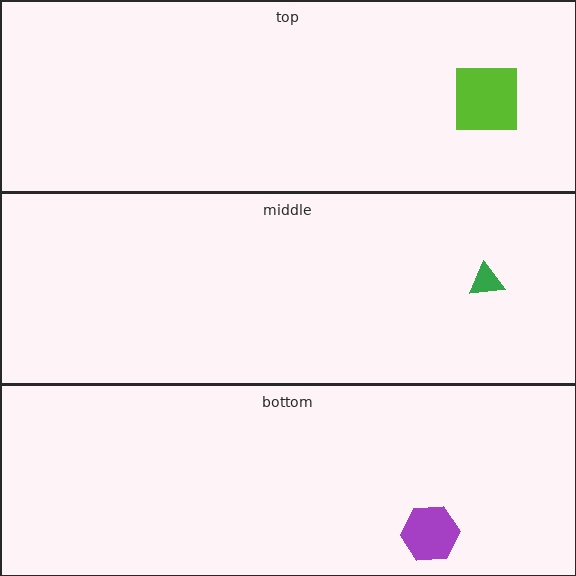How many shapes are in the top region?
1.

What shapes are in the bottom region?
The purple hexagon.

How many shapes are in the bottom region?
1.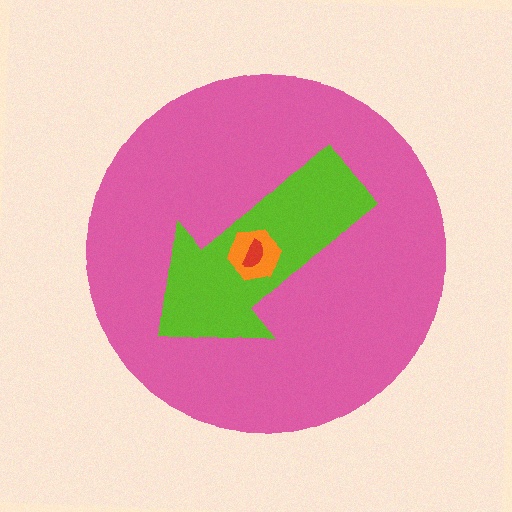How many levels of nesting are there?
4.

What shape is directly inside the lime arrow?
The orange hexagon.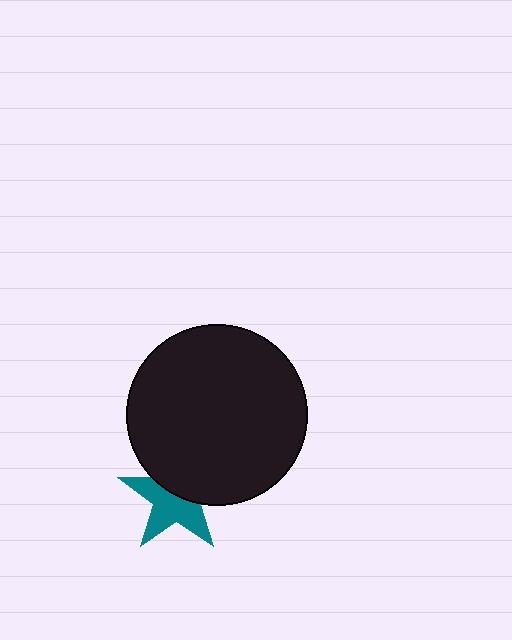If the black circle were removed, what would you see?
You would see the complete teal star.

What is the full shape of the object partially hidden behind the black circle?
The partially hidden object is a teal star.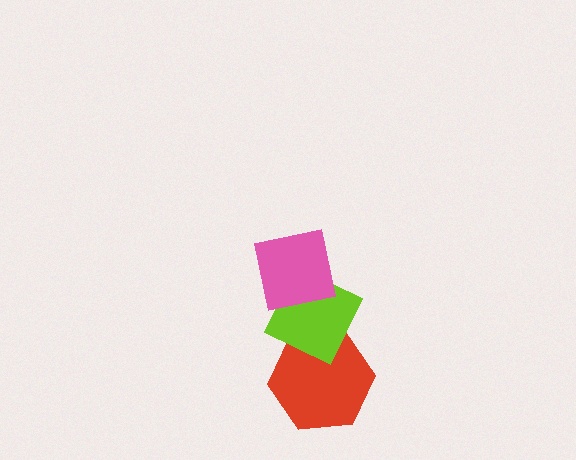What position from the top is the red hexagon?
The red hexagon is 3rd from the top.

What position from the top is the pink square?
The pink square is 1st from the top.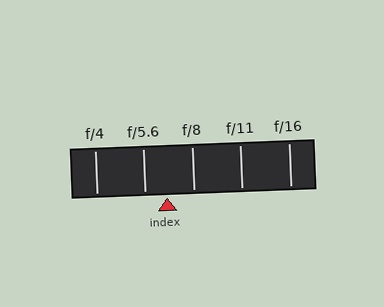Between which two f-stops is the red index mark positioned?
The index mark is between f/5.6 and f/8.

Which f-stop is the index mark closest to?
The index mark is closest to f/5.6.